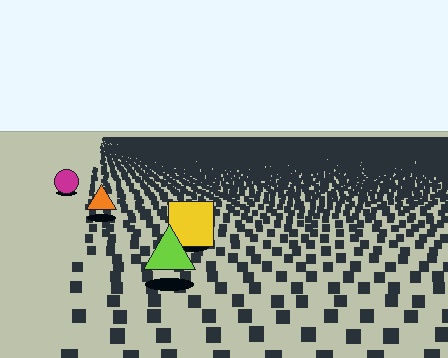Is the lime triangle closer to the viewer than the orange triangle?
Yes. The lime triangle is closer — you can tell from the texture gradient: the ground texture is coarser near it.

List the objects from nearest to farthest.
From nearest to farthest: the lime triangle, the yellow square, the orange triangle, the magenta circle.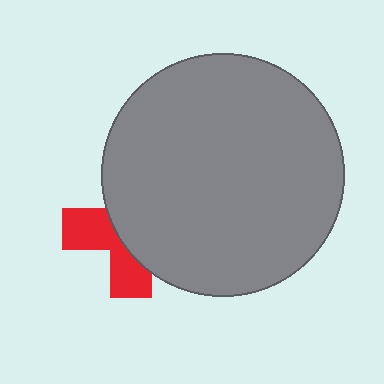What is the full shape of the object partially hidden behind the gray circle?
The partially hidden object is a red cross.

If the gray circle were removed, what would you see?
You would see the complete red cross.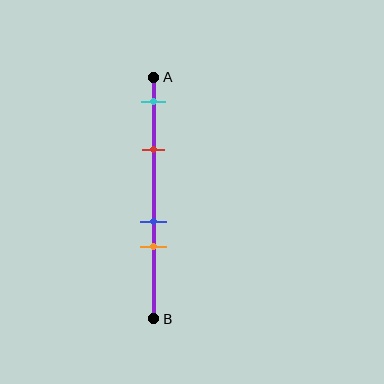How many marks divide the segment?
There are 4 marks dividing the segment.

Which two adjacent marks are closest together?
The blue and orange marks are the closest adjacent pair.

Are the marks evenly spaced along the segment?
No, the marks are not evenly spaced.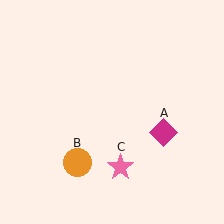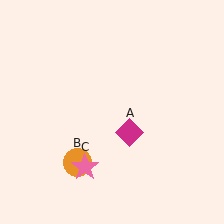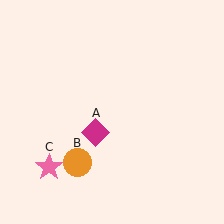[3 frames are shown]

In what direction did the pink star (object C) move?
The pink star (object C) moved left.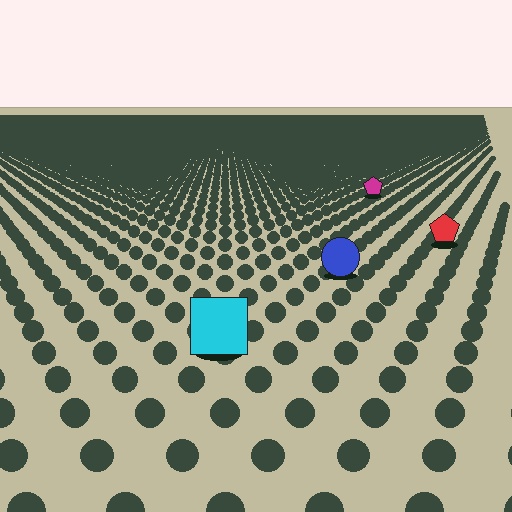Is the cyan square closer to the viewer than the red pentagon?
Yes. The cyan square is closer — you can tell from the texture gradient: the ground texture is coarser near it.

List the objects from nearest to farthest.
From nearest to farthest: the cyan square, the blue circle, the red pentagon, the magenta pentagon.